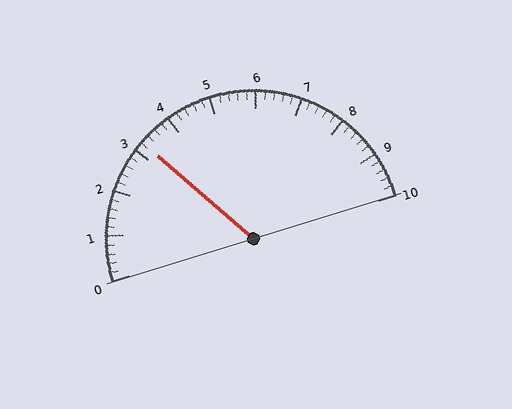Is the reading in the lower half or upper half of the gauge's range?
The reading is in the lower half of the range (0 to 10).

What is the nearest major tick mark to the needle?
The nearest major tick mark is 3.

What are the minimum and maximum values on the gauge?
The gauge ranges from 0 to 10.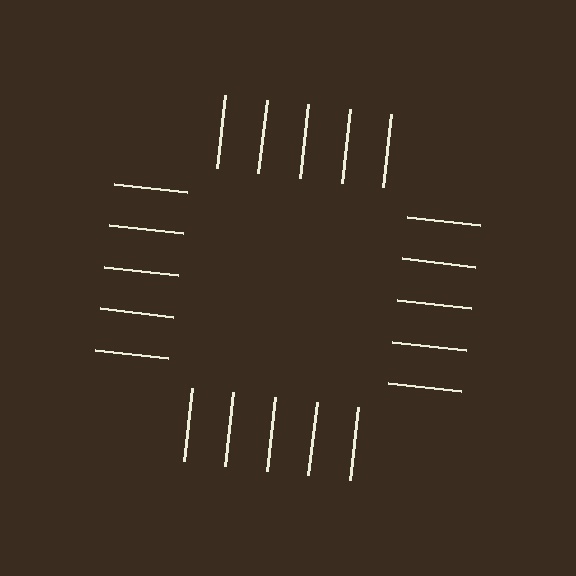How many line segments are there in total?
20 — 5 along each of the 4 edges.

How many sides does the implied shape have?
4 sides — the line-ends trace a square.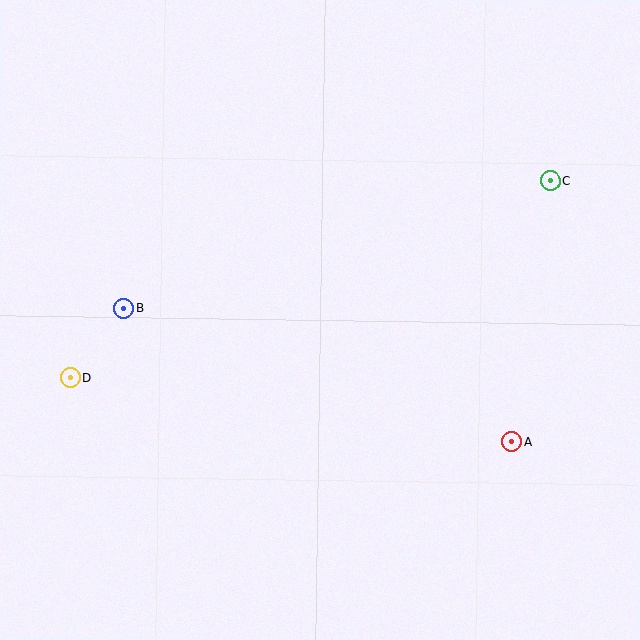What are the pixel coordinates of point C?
Point C is at (550, 181).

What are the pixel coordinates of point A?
Point A is at (512, 442).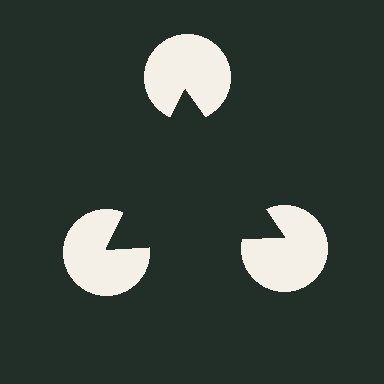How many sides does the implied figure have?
3 sides.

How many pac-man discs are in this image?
There are 3 — one at each vertex of the illusory triangle.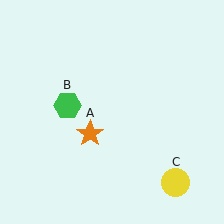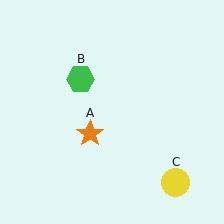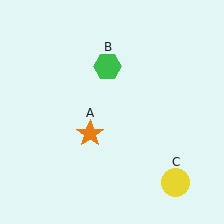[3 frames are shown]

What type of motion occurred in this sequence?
The green hexagon (object B) rotated clockwise around the center of the scene.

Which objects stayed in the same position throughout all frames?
Orange star (object A) and yellow circle (object C) remained stationary.